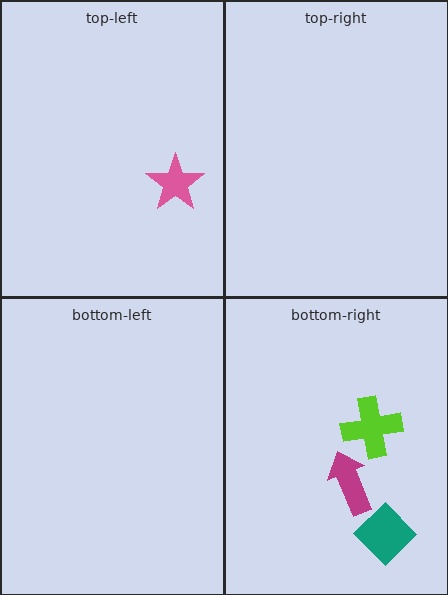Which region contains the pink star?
The top-left region.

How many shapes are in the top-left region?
1.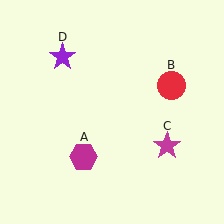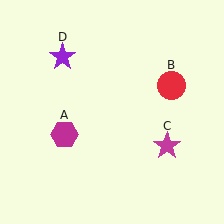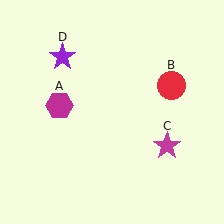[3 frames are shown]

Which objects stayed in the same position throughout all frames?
Red circle (object B) and magenta star (object C) and purple star (object D) remained stationary.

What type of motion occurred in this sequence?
The magenta hexagon (object A) rotated clockwise around the center of the scene.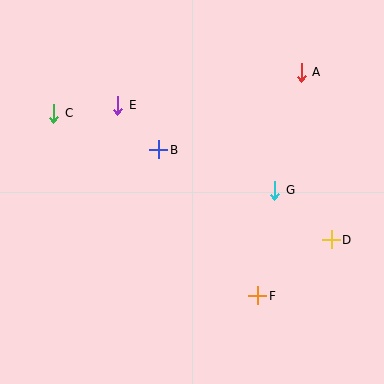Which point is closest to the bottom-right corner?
Point D is closest to the bottom-right corner.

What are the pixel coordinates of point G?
Point G is at (275, 190).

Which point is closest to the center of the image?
Point B at (159, 150) is closest to the center.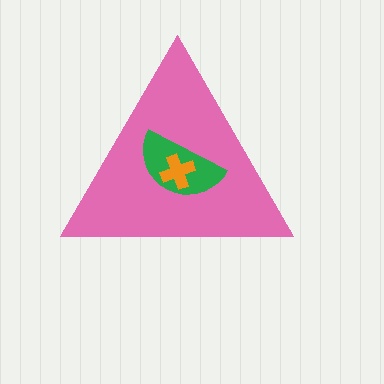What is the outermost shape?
The pink triangle.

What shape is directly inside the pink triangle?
The green semicircle.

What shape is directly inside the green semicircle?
The orange cross.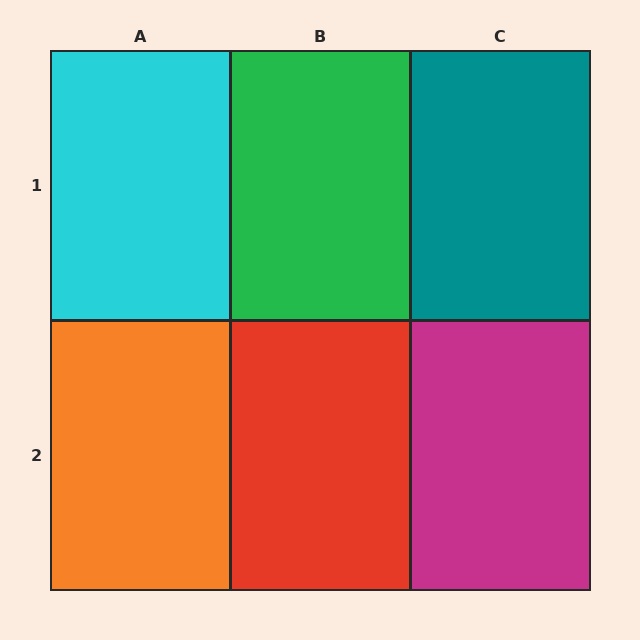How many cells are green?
1 cell is green.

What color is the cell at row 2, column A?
Orange.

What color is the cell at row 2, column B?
Red.